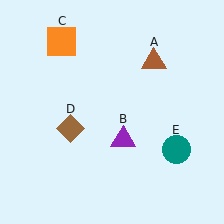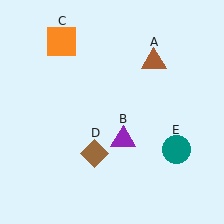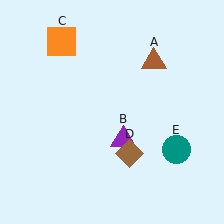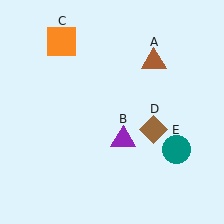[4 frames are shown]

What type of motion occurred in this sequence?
The brown diamond (object D) rotated counterclockwise around the center of the scene.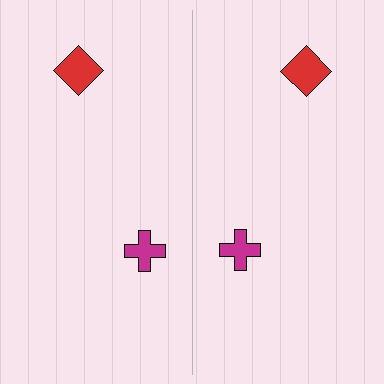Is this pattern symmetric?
Yes, this pattern has bilateral (reflection) symmetry.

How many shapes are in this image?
There are 4 shapes in this image.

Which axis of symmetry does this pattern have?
The pattern has a vertical axis of symmetry running through the center of the image.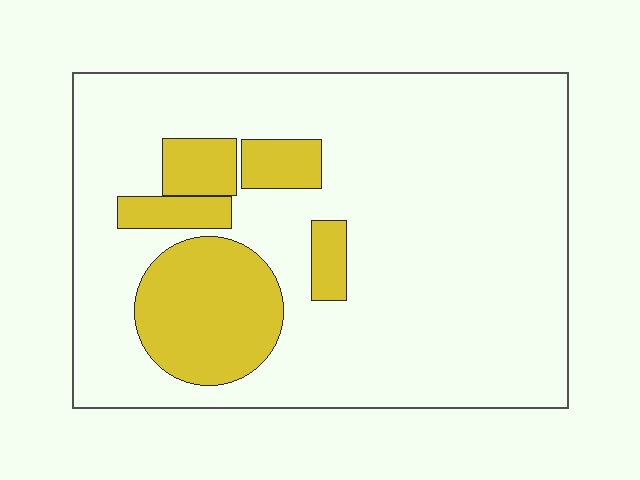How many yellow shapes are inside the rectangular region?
5.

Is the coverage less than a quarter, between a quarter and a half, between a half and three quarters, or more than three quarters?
Less than a quarter.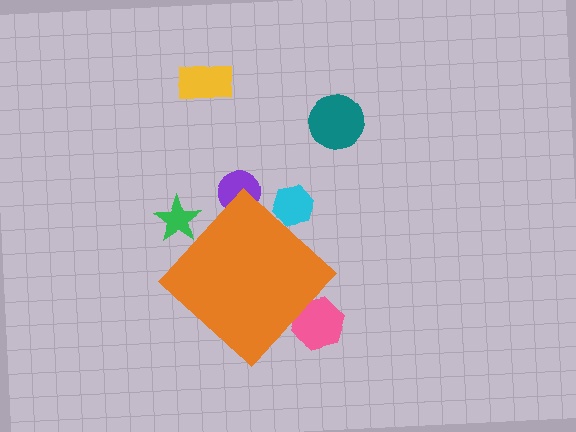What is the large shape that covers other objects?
An orange diamond.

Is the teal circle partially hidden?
No, the teal circle is fully visible.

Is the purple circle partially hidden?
Yes, the purple circle is partially hidden behind the orange diamond.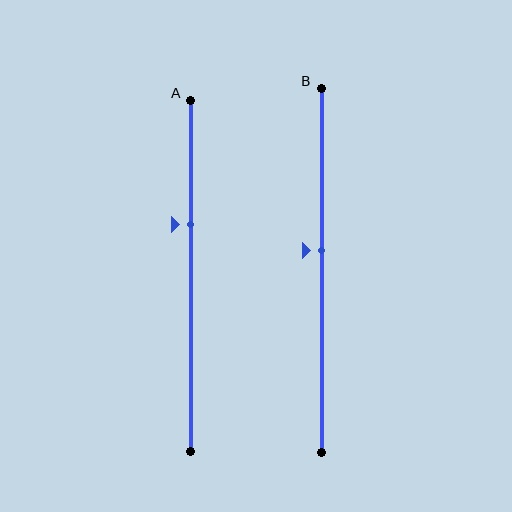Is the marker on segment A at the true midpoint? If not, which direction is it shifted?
No, the marker on segment A is shifted upward by about 15% of the segment length.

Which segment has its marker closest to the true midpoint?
Segment B has its marker closest to the true midpoint.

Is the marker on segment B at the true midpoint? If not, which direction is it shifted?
No, the marker on segment B is shifted upward by about 5% of the segment length.